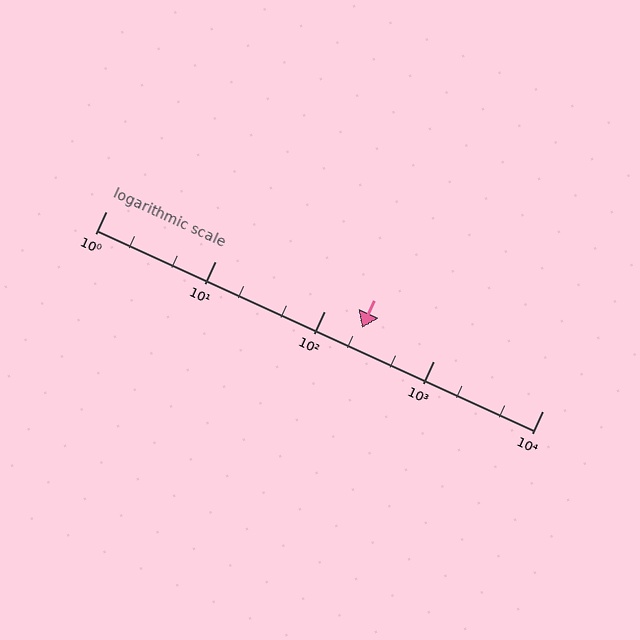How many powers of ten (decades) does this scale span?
The scale spans 4 decades, from 1 to 10000.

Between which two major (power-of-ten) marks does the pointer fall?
The pointer is between 100 and 1000.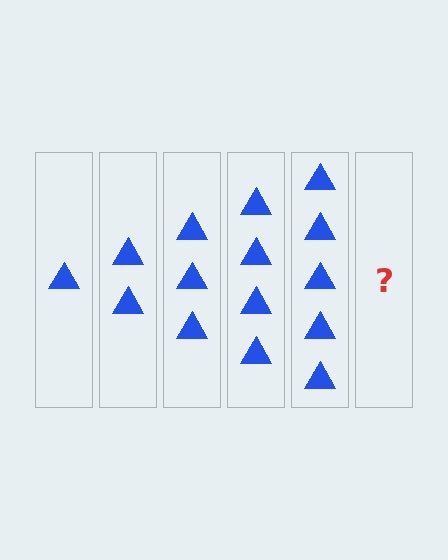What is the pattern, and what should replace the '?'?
The pattern is that each step adds one more triangle. The '?' should be 6 triangles.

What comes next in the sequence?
The next element should be 6 triangles.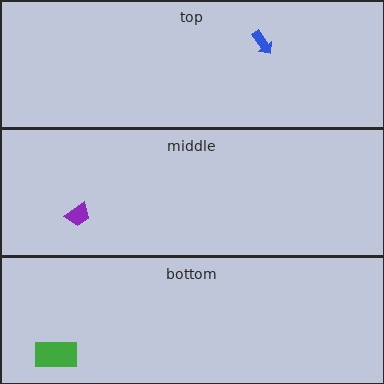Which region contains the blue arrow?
The top region.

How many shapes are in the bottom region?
1.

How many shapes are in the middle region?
1.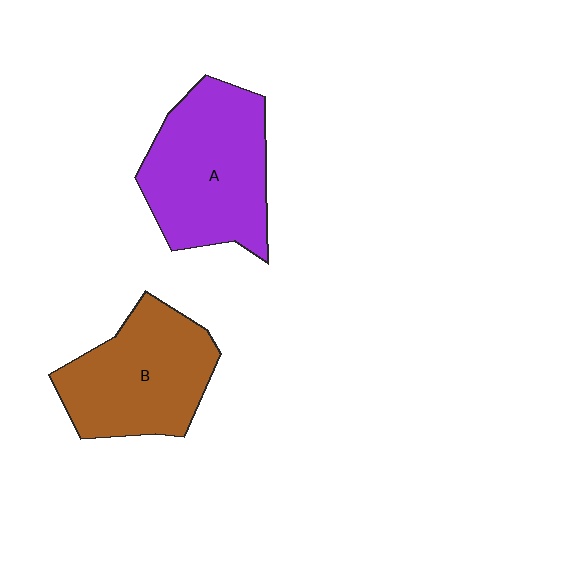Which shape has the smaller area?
Shape B (brown).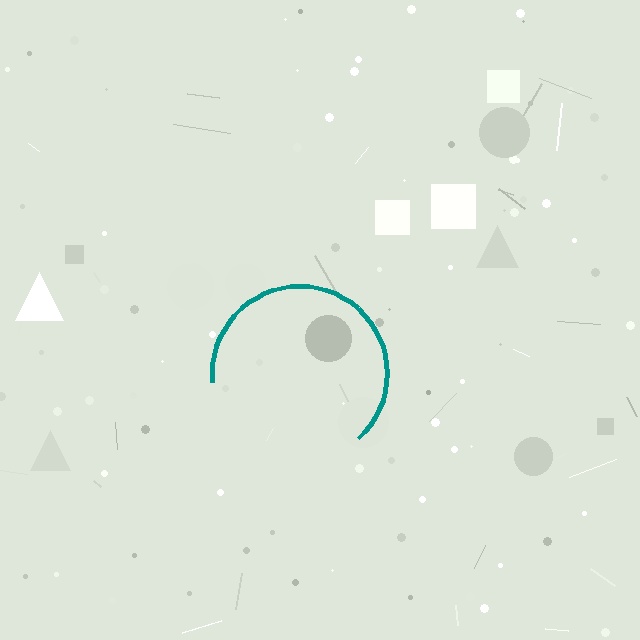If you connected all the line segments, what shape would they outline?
They would outline a circle.